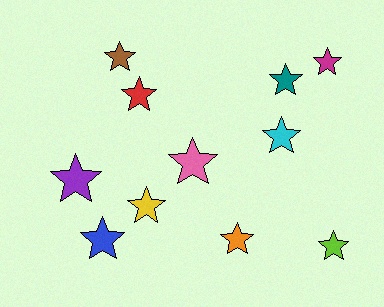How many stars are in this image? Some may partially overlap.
There are 11 stars.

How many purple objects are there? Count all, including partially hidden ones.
There is 1 purple object.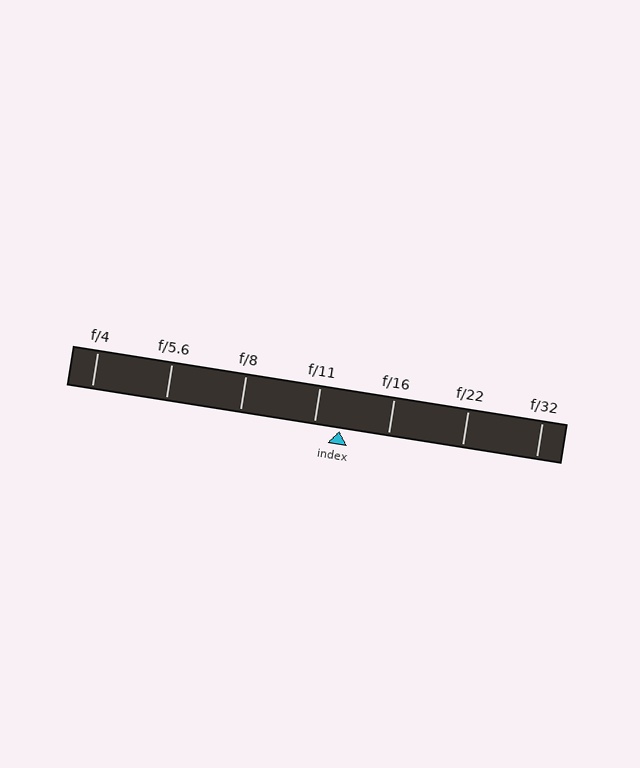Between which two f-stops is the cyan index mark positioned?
The index mark is between f/11 and f/16.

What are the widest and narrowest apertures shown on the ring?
The widest aperture shown is f/4 and the narrowest is f/32.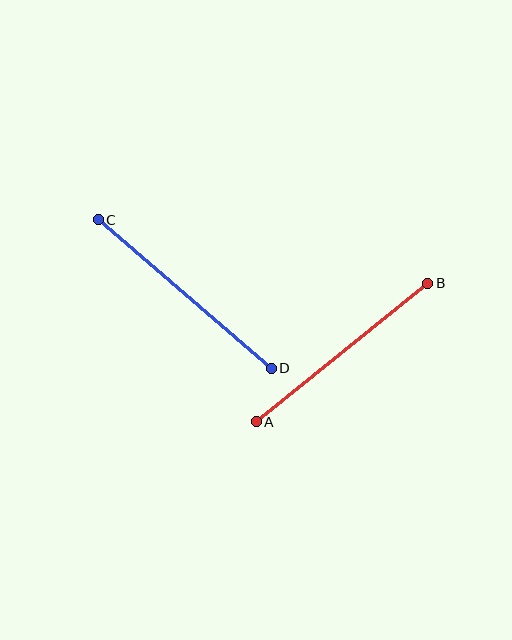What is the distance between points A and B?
The distance is approximately 220 pixels.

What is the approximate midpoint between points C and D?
The midpoint is at approximately (185, 294) pixels.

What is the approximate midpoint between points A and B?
The midpoint is at approximately (342, 353) pixels.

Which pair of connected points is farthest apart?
Points C and D are farthest apart.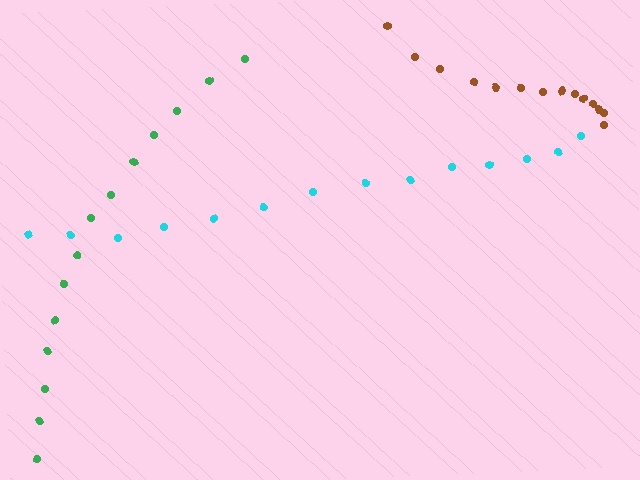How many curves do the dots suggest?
There are 3 distinct paths.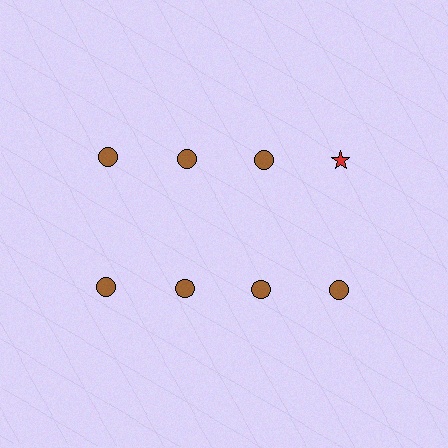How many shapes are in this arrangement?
There are 8 shapes arranged in a grid pattern.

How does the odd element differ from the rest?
It differs in both color (red instead of brown) and shape (star instead of circle).